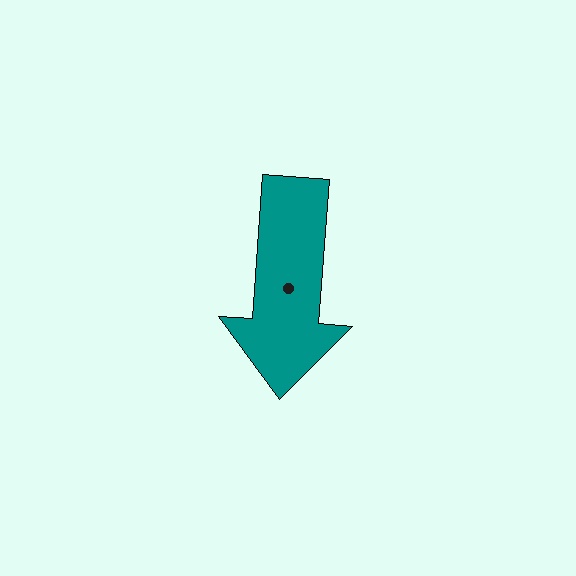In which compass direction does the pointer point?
South.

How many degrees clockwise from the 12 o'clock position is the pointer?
Approximately 184 degrees.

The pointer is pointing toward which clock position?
Roughly 6 o'clock.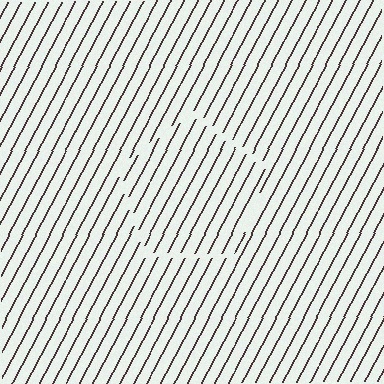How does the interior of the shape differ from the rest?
The interior of the shape contains the same grating, shifted by half a period — the contour is defined by the phase discontinuity where line-ends from the inner and outer gratings abut.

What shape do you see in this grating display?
An illusory pentagon. The interior of the shape contains the same grating, shifted by half a period — the contour is defined by the phase discontinuity where line-ends from the inner and outer gratings abut.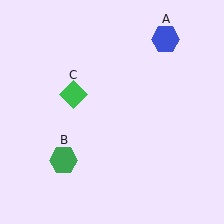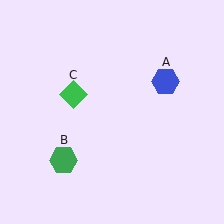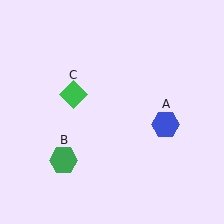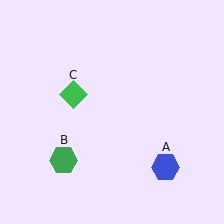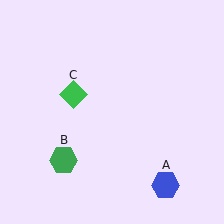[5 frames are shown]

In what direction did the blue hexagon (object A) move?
The blue hexagon (object A) moved down.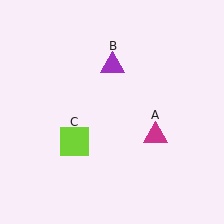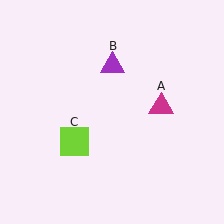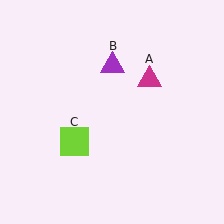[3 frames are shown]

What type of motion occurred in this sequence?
The magenta triangle (object A) rotated counterclockwise around the center of the scene.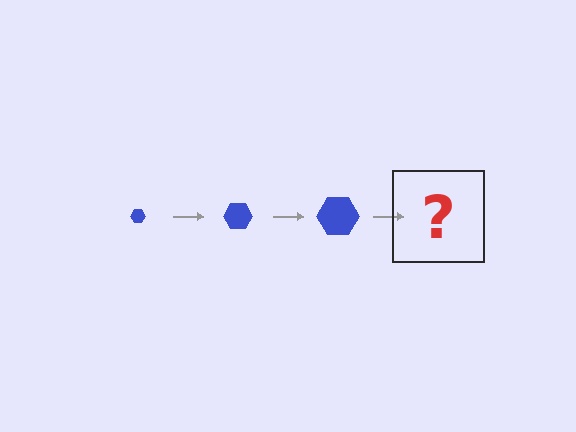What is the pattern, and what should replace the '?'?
The pattern is that the hexagon gets progressively larger each step. The '?' should be a blue hexagon, larger than the previous one.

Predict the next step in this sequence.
The next step is a blue hexagon, larger than the previous one.